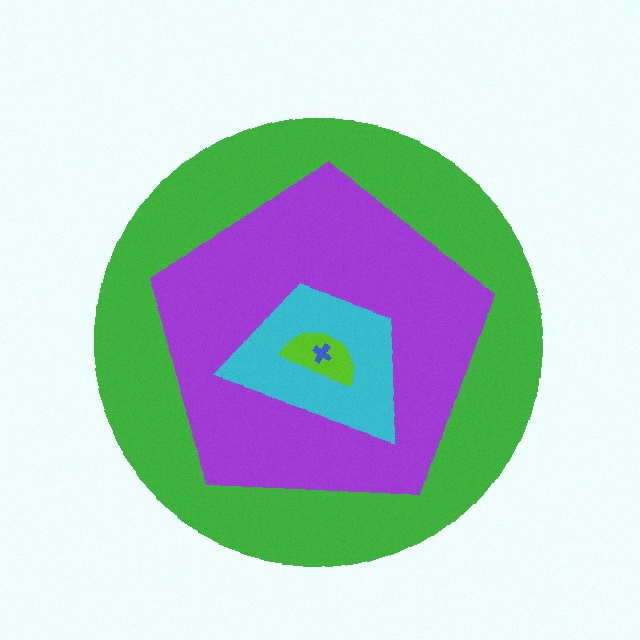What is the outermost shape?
The green circle.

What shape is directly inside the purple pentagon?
The cyan trapezoid.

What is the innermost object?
The blue cross.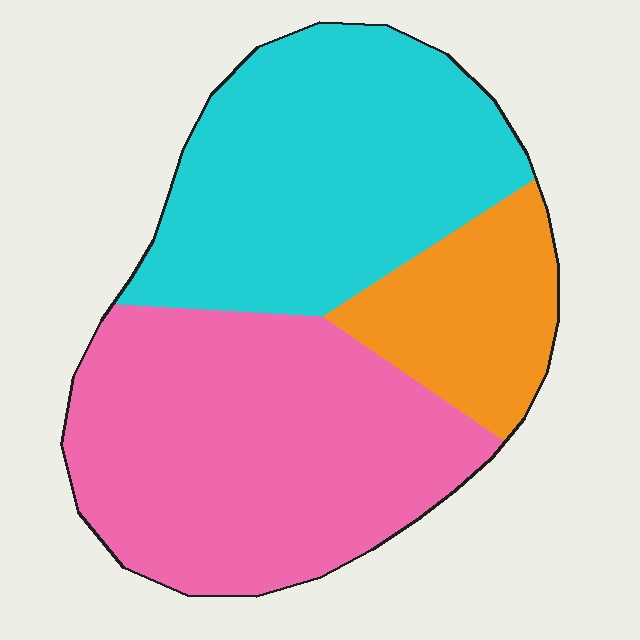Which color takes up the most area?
Pink, at roughly 45%.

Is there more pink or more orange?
Pink.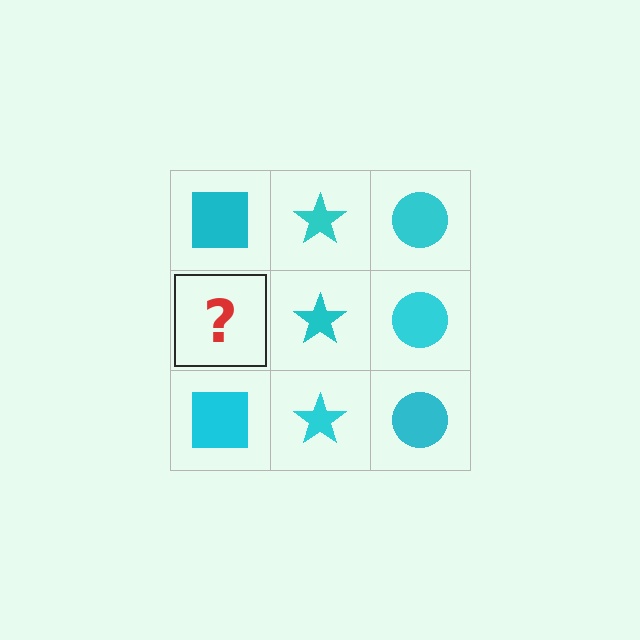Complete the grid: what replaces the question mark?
The question mark should be replaced with a cyan square.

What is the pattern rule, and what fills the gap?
The rule is that each column has a consistent shape. The gap should be filled with a cyan square.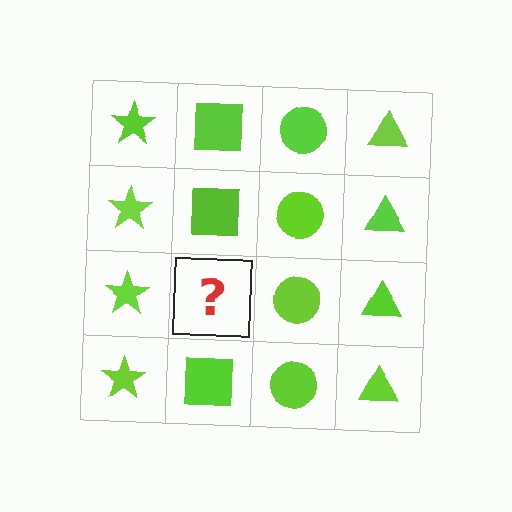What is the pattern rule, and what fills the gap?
The rule is that each column has a consistent shape. The gap should be filled with a lime square.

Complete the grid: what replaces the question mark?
The question mark should be replaced with a lime square.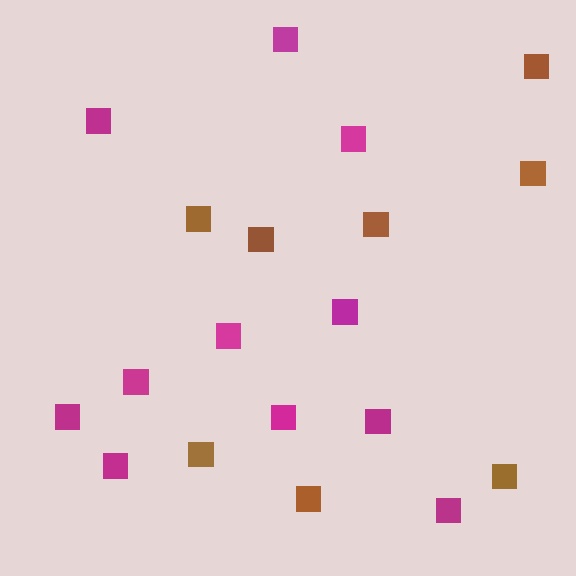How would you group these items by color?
There are 2 groups: one group of magenta squares (11) and one group of brown squares (8).